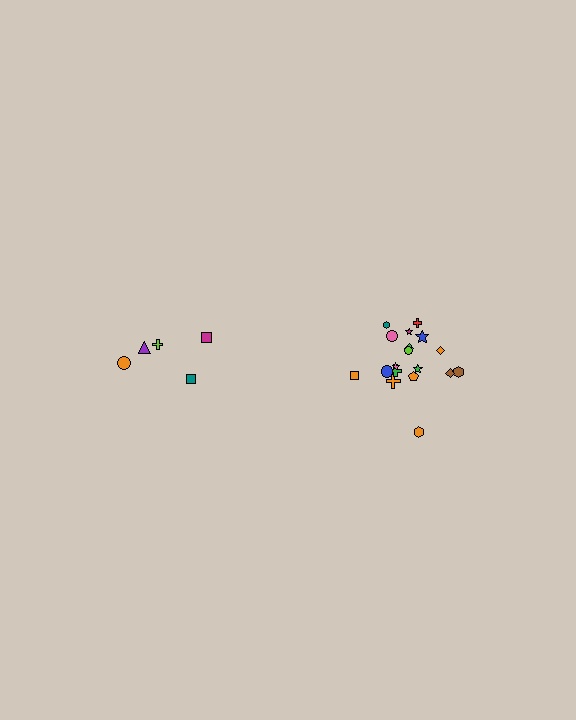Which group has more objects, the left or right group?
The right group.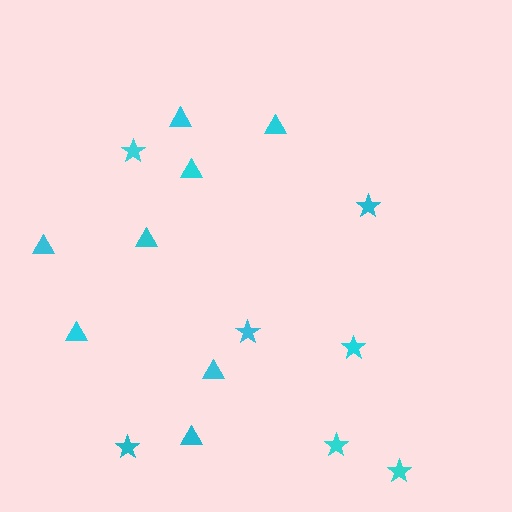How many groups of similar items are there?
There are 2 groups: one group of stars (7) and one group of triangles (8).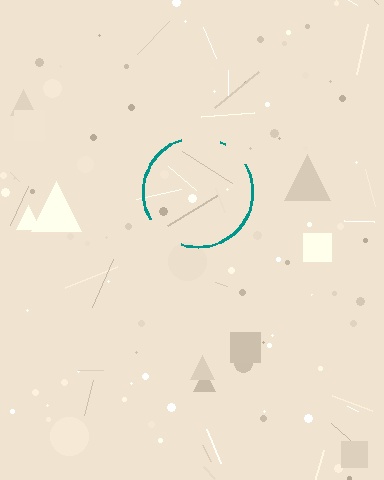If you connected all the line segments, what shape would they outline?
They would outline a circle.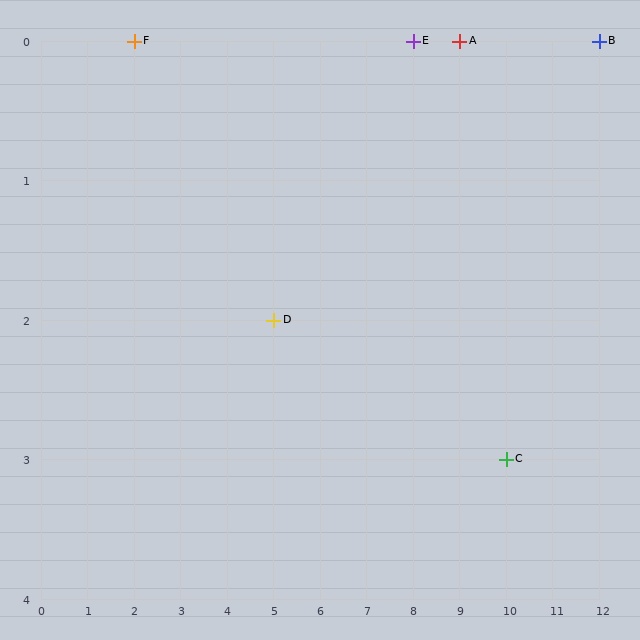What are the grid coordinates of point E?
Point E is at grid coordinates (8, 0).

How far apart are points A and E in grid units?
Points A and E are 1 column apart.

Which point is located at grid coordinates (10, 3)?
Point C is at (10, 3).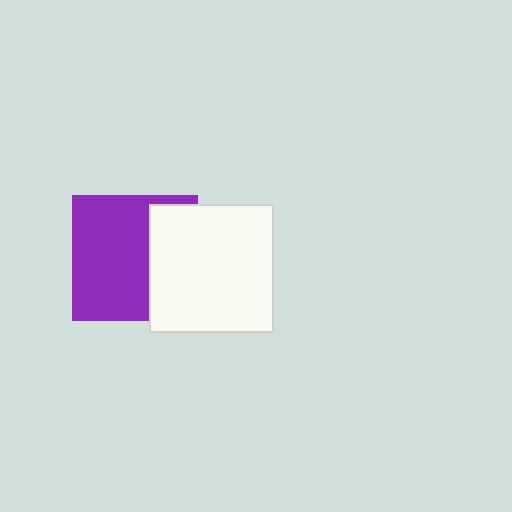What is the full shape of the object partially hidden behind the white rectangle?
The partially hidden object is a purple square.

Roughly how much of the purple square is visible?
About half of it is visible (roughly 64%).